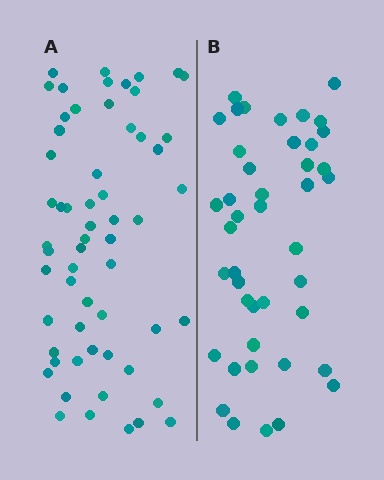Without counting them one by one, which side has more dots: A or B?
Region A (the left region) has more dots.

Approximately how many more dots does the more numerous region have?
Region A has approximately 15 more dots than region B.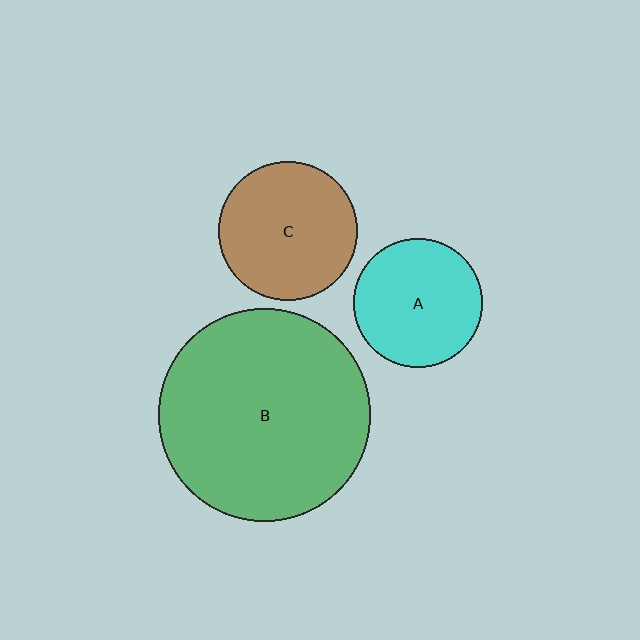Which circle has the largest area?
Circle B (green).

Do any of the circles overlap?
No, none of the circles overlap.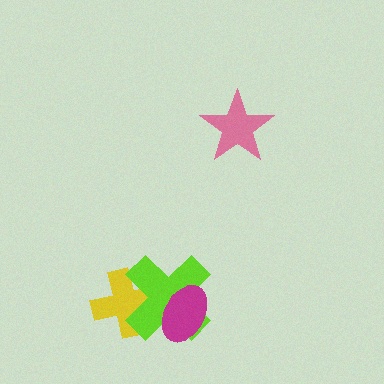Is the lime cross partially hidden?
Yes, it is partially covered by another shape.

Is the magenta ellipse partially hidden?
No, no other shape covers it.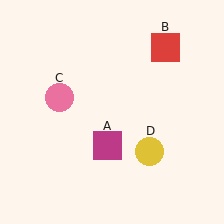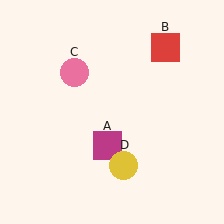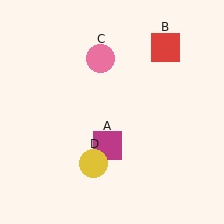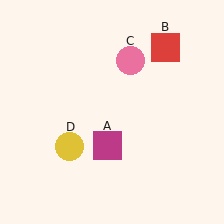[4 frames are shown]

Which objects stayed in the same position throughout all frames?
Magenta square (object A) and red square (object B) remained stationary.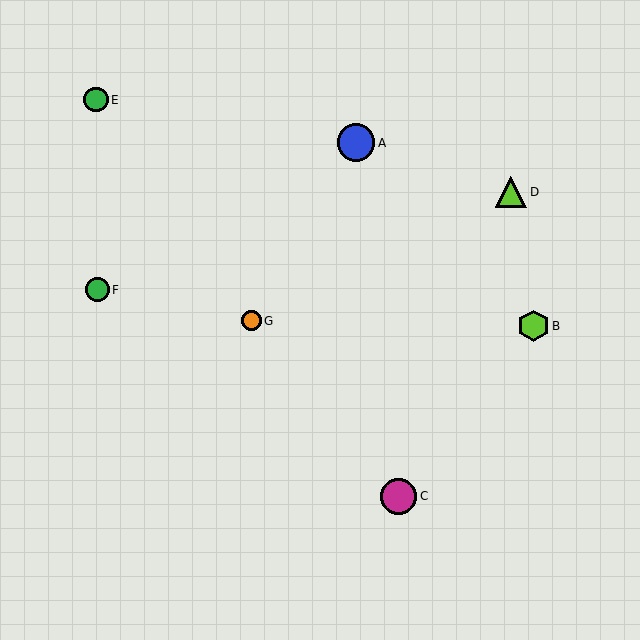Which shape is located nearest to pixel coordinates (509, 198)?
The lime triangle (labeled D) at (511, 192) is nearest to that location.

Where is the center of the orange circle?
The center of the orange circle is at (251, 321).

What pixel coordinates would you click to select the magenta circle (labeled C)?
Click at (399, 496) to select the magenta circle C.